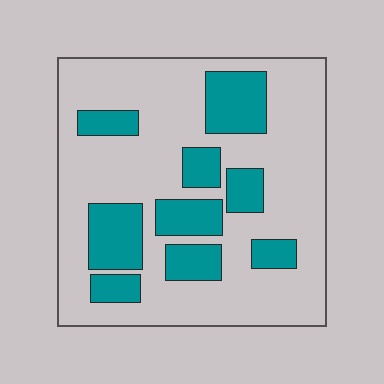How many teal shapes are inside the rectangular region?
9.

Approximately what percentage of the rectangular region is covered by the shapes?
Approximately 25%.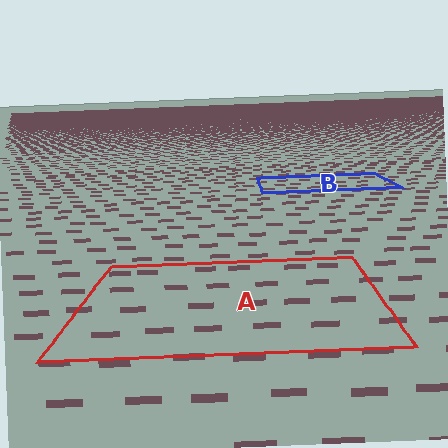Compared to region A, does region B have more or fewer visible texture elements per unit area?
Region B has more texture elements per unit area — they are packed more densely because it is farther away.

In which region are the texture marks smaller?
The texture marks are smaller in region B, because it is farther away.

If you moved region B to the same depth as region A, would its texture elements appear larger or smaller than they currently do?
They would appear larger. At a closer depth, the same texture elements are projected at a bigger on-screen size.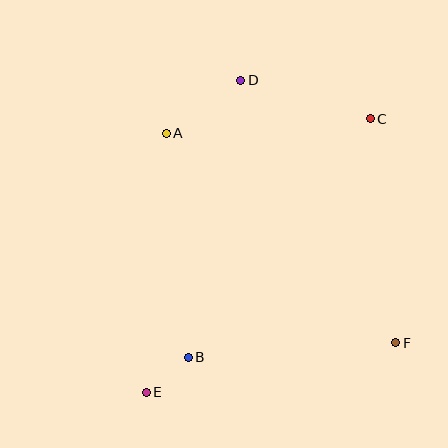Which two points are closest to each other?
Points B and E are closest to each other.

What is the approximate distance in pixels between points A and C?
The distance between A and C is approximately 205 pixels.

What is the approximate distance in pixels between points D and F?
The distance between D and F is approximately 305 pixels.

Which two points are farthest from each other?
Points C and E are farthest from each other.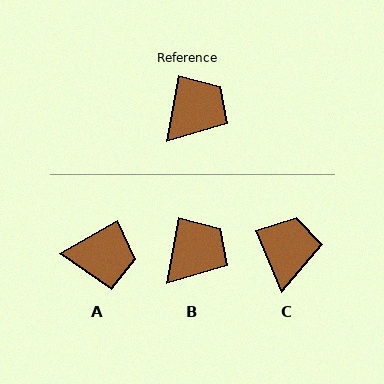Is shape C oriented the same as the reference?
No, it is off by about 33 degrees.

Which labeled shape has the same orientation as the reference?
B.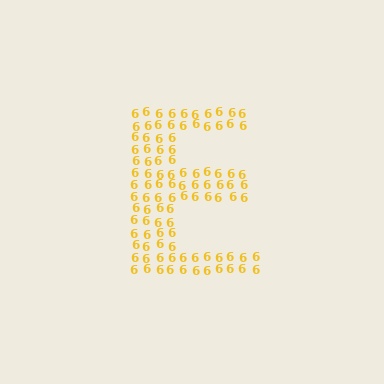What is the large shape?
The large shape is the letter E.